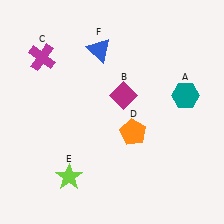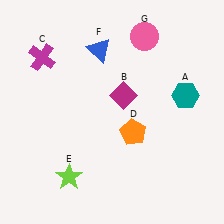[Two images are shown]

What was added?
A pink circle (G) was added in Image 2.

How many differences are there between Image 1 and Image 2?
There is 1 difference between the two images.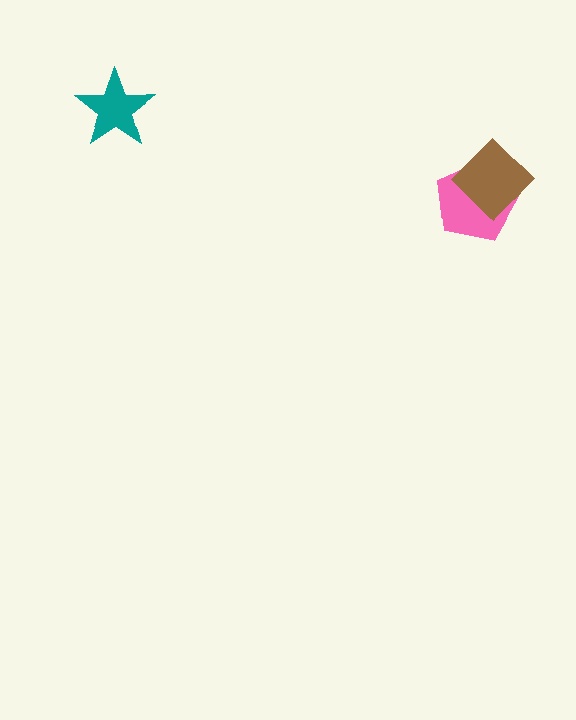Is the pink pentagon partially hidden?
Yes, it is partially covered by another shape.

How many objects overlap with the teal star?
0 objects overlap with the teal star.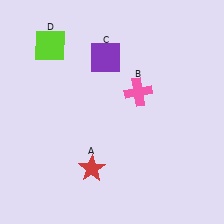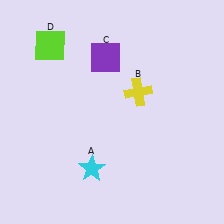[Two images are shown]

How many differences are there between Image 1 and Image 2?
There are 2 differences between the two images.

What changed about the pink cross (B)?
In Image 1, B is pink. In Image 2, it changed to yellow.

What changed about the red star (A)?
In Image 1, A is red. In Image 2, it changed to cyan.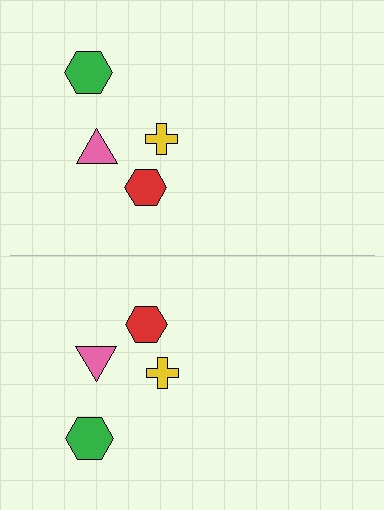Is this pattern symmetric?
Yes, this pattern has bilateral (reflection) symmetry.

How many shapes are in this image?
There are 8 shapes in this image.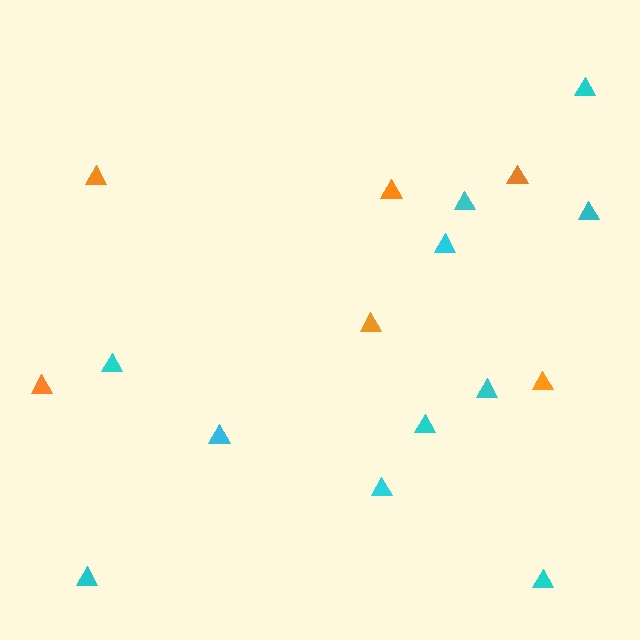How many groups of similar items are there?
There are 2 groups: one group of cyan triangles (11) and one group of orange triangles (6).